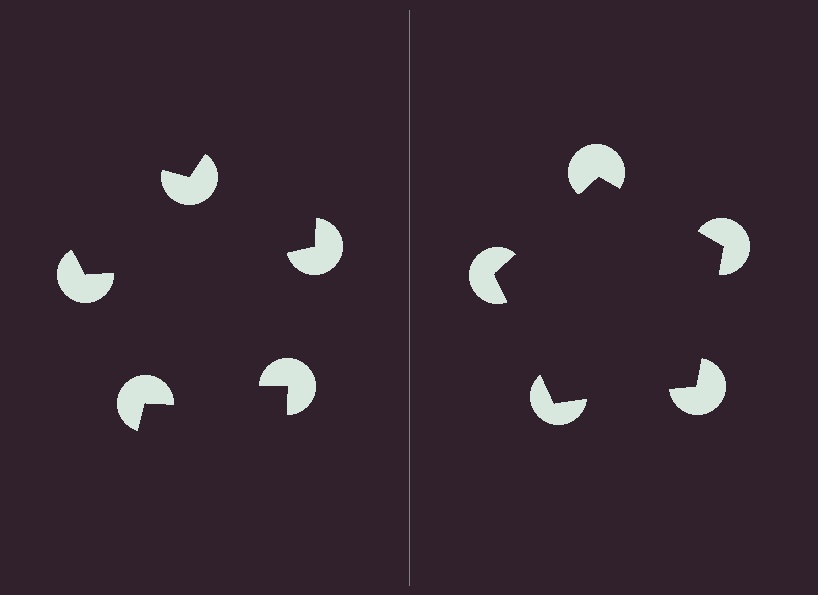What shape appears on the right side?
An illusory pentagon.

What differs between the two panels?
The pac-man discs are positioned identically on both sides; only the wedge orientations differ. On the right they align to a pentagon; on the left they are misaligned.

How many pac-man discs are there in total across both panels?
10 — 5 on each side.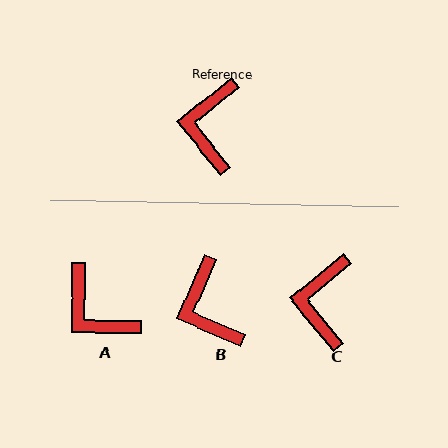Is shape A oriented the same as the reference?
No, it is off by about 50 degrees.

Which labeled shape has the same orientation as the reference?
C.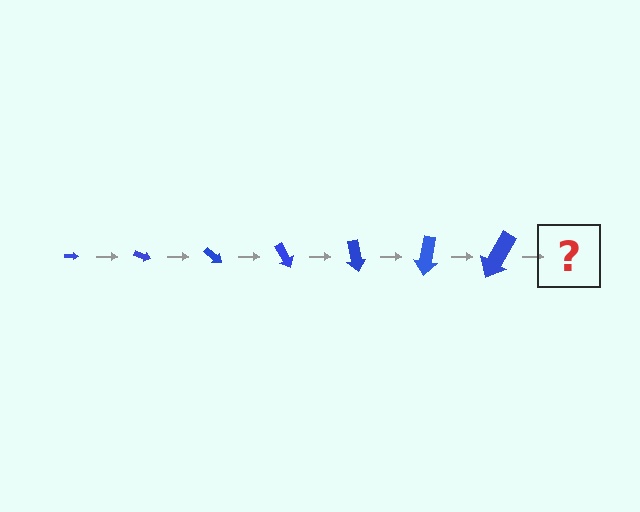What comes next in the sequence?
The next element should be an arrow, larger than the previous one and rotated 140 degrees from the start.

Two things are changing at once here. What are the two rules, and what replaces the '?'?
The two rules are that the arrow grows larger each step and it rotates 20 degrees each step. The '?' should be an arrow, larger than the previous one and rotated 140 degrees from the start.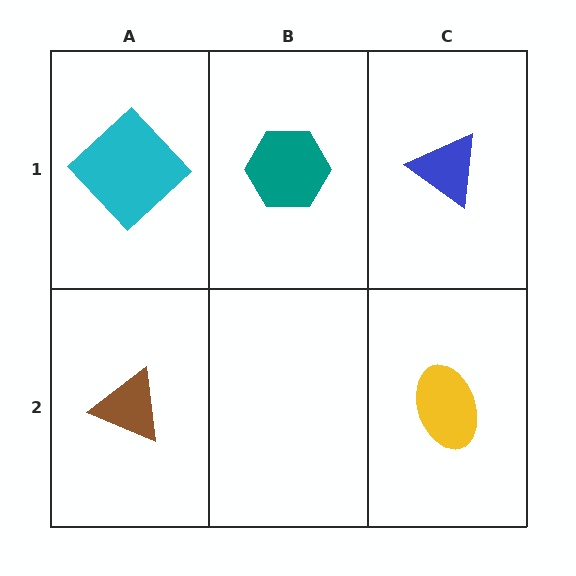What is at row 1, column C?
A blue triangle.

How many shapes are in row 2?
2 shapes.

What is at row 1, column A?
A cyan diamond.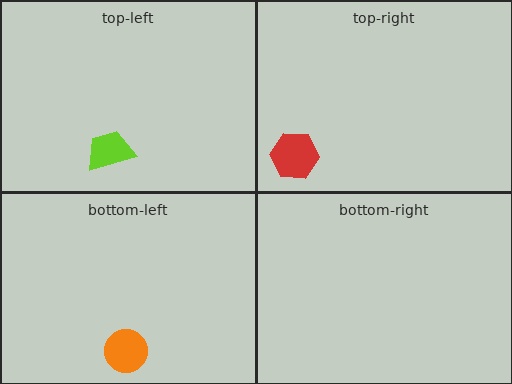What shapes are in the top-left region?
The lime trapezoid.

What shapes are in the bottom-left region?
The orange circle.